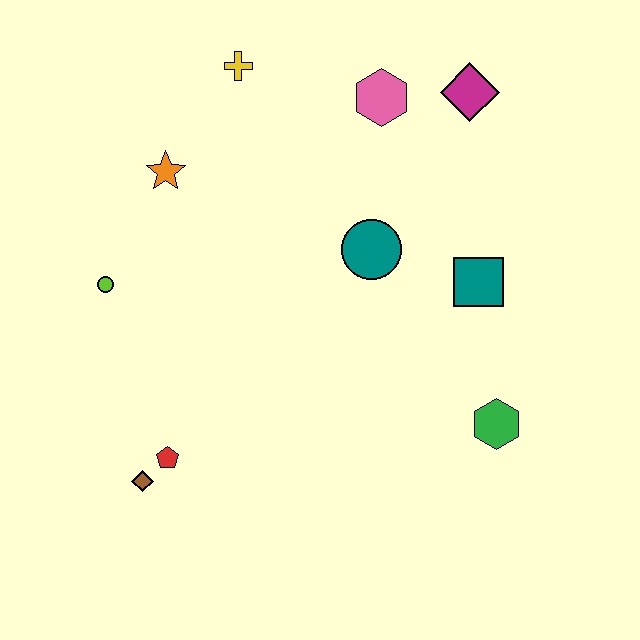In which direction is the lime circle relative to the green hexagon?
The lime circle is to the left of the green hexagon.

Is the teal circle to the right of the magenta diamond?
No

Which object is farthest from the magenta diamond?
The brown diamond is farthest from the magenta diamond.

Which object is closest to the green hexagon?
The teal square is closest to the green hexagon.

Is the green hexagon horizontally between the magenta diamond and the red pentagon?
No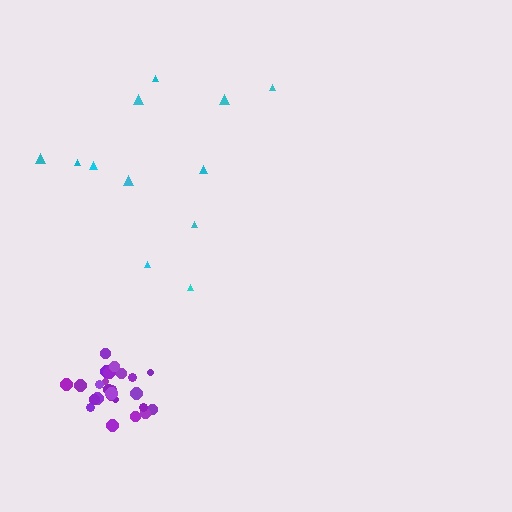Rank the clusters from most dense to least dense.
purple, cyan.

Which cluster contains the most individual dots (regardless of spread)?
Purple (25).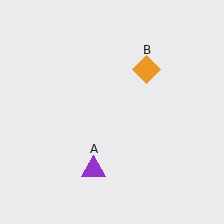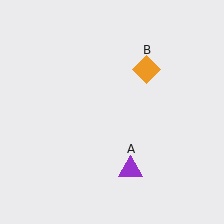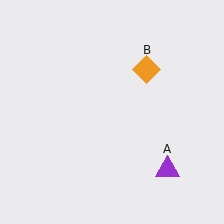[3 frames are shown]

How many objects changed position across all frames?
1 object changed position: purple triangle (object A).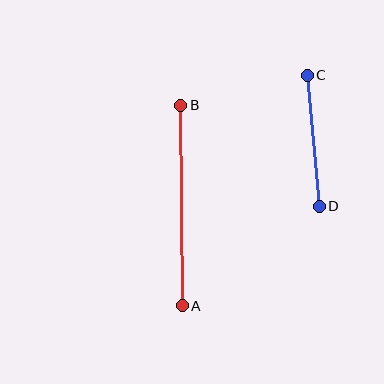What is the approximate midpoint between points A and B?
The midpoint is at approximately (181, 205) pixels.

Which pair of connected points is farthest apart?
Points A and B are farthest apart.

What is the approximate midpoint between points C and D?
The midpoint is at approximately (313, 141) pixels.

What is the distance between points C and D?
The distance is approximately 131 pixels.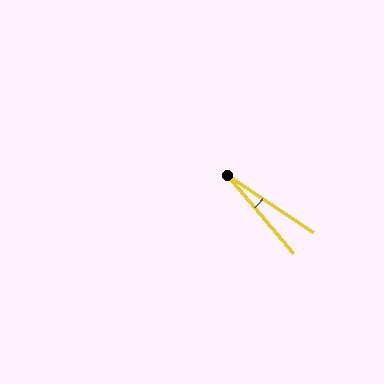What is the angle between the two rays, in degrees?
Approximately 16 degrees.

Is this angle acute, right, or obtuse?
It is acute.